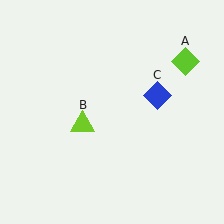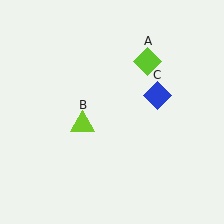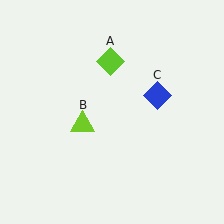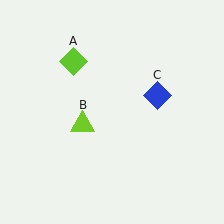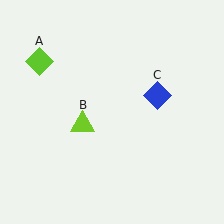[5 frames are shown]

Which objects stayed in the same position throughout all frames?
Lime triangle (object B) and blue diamond (object C) remained stationary.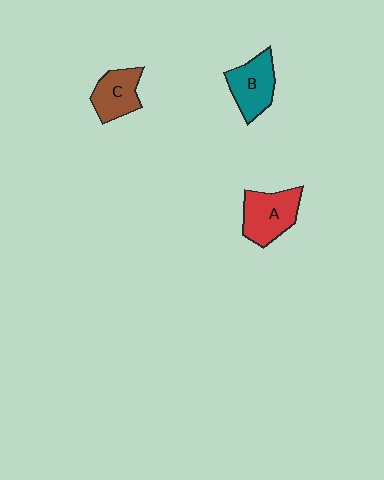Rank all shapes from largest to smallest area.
From largest to smallest: A (red), B (teal), C (brown).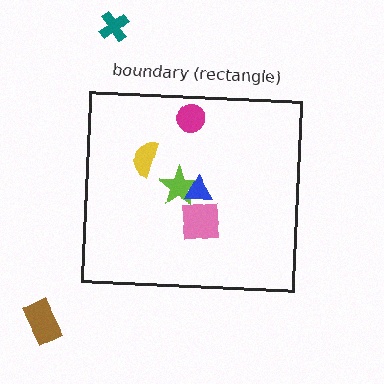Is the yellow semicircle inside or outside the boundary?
Inside.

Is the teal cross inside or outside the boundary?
Outside.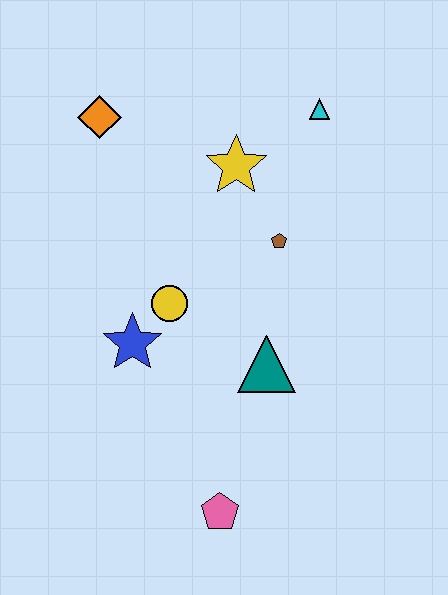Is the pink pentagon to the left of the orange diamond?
No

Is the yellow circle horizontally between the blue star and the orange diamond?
No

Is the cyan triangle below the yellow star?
No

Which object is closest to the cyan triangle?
The yellow star is closest to the cyan triangle.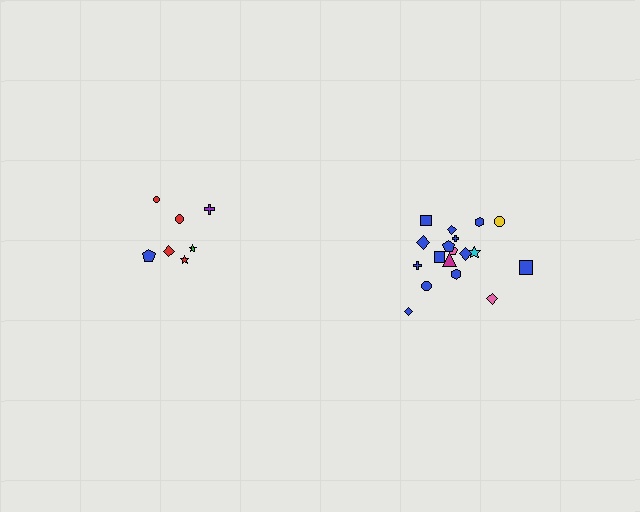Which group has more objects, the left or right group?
The right group.